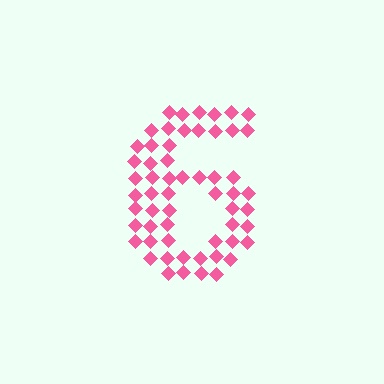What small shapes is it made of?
It is made of small diamonds.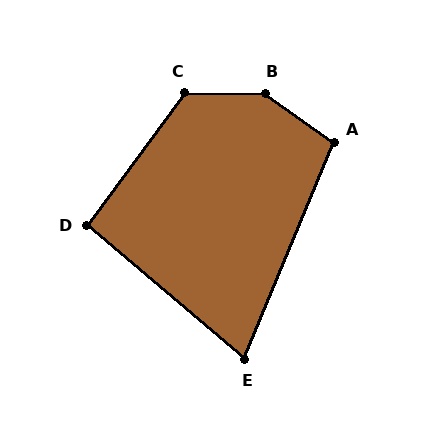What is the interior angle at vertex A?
Approximately 103 degrees (obtuse).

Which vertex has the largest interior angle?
B, at approximately 145 degrees.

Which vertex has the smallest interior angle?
E, at approximately 72 degrees.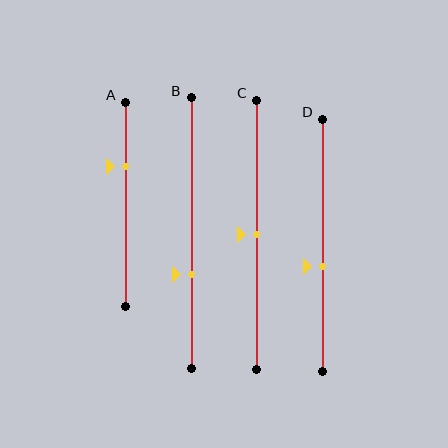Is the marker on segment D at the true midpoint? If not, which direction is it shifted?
No, the marker on segment D is shifted downward by about 8% of the segment length.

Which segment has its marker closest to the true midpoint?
Segment C has its marker closest to the true midpoint.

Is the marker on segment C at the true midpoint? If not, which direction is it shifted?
Yes, the marker on segment C is at the true midpoint.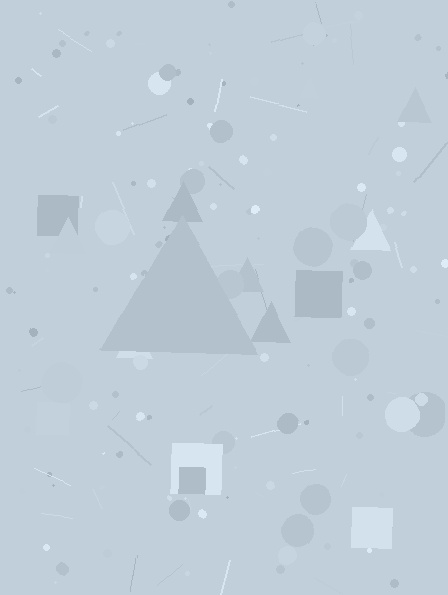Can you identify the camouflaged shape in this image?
The camouflaged shape is a triangle.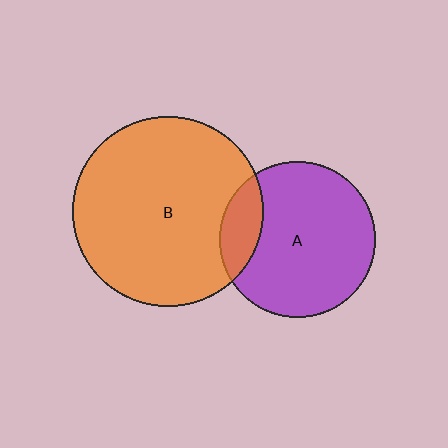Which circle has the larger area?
Circle B (orange).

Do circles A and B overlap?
Yes.